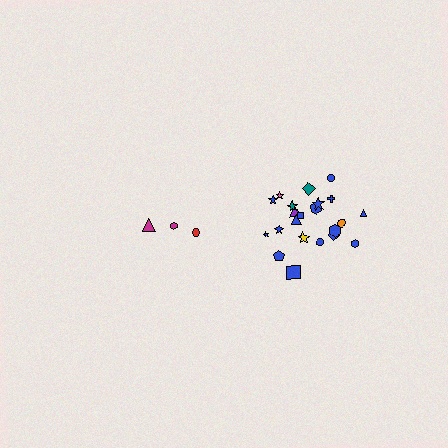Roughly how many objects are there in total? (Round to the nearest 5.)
Roughly 25 objects in total.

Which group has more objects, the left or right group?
The right group.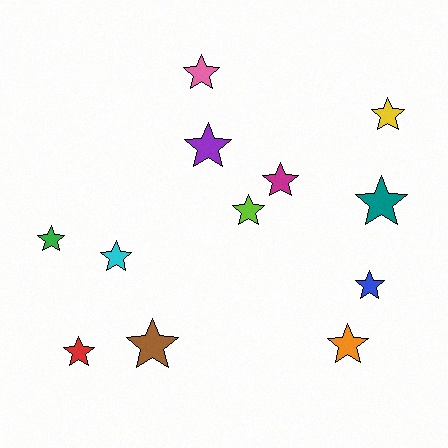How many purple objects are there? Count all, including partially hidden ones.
There is 1 purple object.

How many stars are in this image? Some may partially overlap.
There are 12 stars.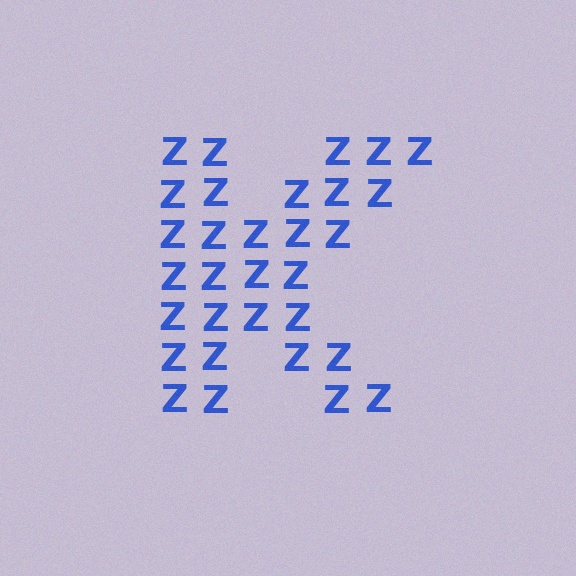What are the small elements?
The small elements are letter Z's.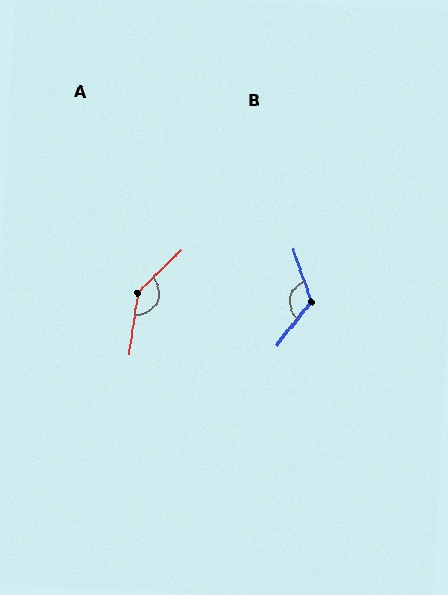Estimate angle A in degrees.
Approximately 143 degrees.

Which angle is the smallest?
B, at approximately 123 degrees.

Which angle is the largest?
A, at approximately 143 degrees.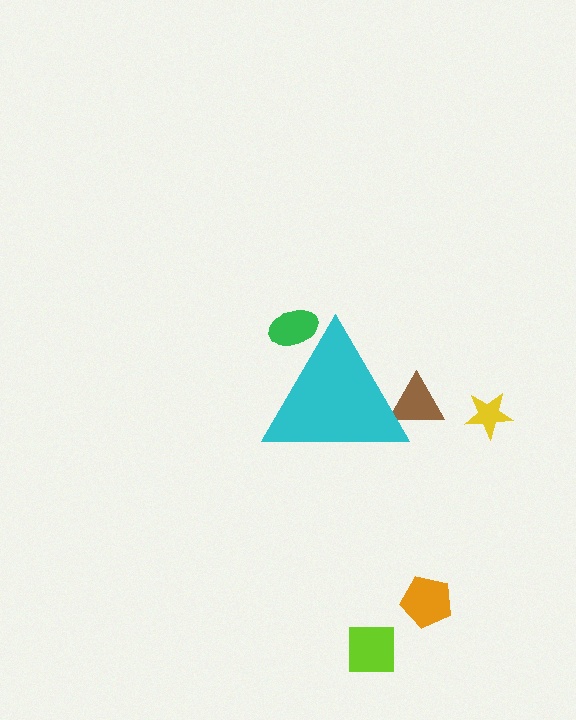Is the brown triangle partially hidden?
Yes, the brown triangle is partially hidden behind the cyan triangle.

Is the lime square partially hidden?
No, the lime square is fully visible.